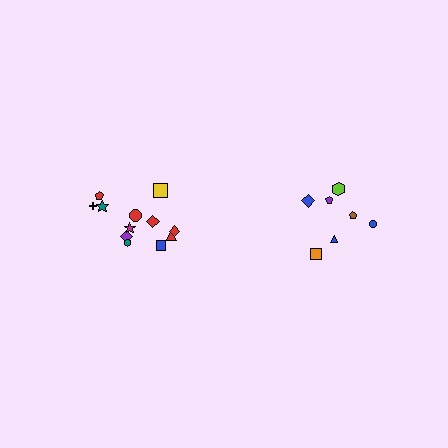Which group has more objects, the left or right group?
The left group.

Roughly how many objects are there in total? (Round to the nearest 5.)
Roughly 20 objects in total.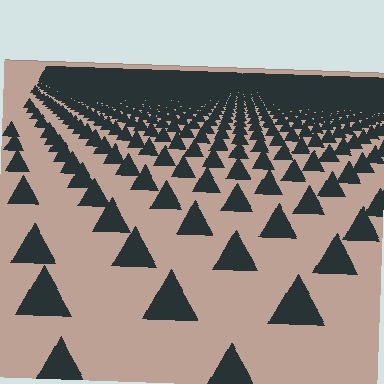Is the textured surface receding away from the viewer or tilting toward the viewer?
The surface is receding away from the viewer. Texture elements get smaller and denser toward the top.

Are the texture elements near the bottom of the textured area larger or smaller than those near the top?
Larger. Near the bottom, elements are closer to the viewer and appear at a bigger on-screen size.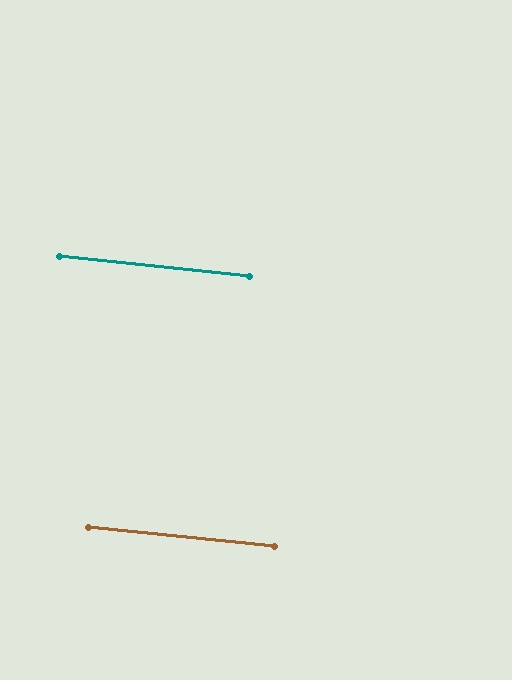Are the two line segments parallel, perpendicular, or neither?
Parallel — their directions differ by only 0.4°.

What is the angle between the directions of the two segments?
Approximately 0 degrees.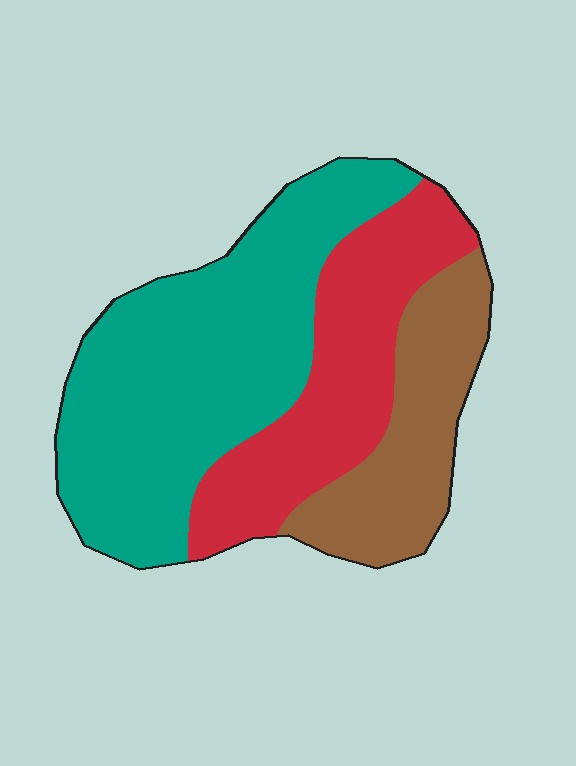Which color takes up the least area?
Brown, at roughly 20%.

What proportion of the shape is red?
Red takes up about one quarter (1/4) of the shape.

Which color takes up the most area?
Teal, at roughly 50%.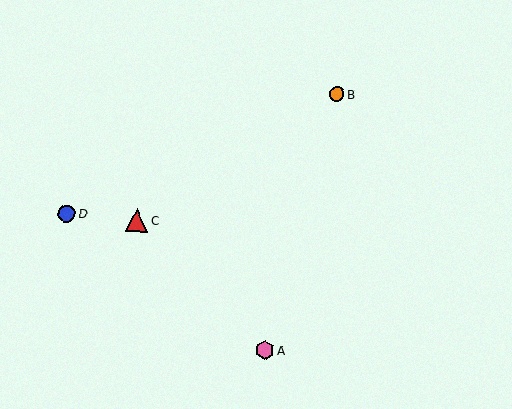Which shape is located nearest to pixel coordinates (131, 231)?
The red triangle (labeled C) at (137, 220) is nearest to that location.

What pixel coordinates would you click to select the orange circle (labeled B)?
Click at (337, 94) to select the orange circle B.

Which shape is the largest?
The red triangle (labeled C) is the largest.